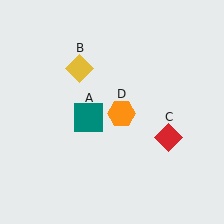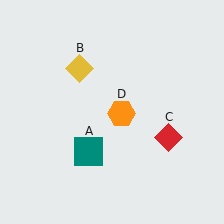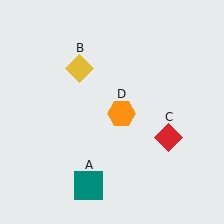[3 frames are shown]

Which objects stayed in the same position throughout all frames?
Yellow diamond (object B) and red diamond (object C) and orange hexagon (object D) remained stationary.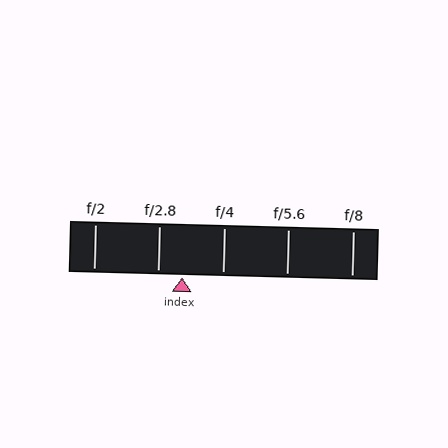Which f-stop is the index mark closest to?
The index mark is closest to f/2.8.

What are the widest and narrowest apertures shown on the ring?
The widest aperture shown is f/2 and the narrowest is f/8.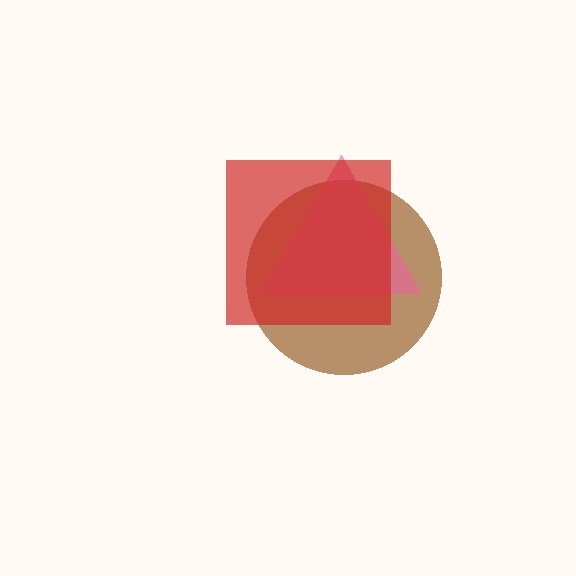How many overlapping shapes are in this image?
There are 3 overlapping shapes in the image.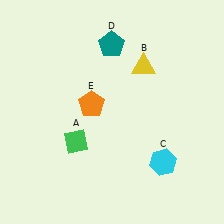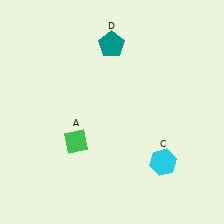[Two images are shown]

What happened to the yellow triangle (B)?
The yellow triangle (B) was removed in Image 2. It was in the top-right area of Image 1.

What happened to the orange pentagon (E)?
The orange pentagon (E) was removed in Image 2. It was in the top-left area of Image 1.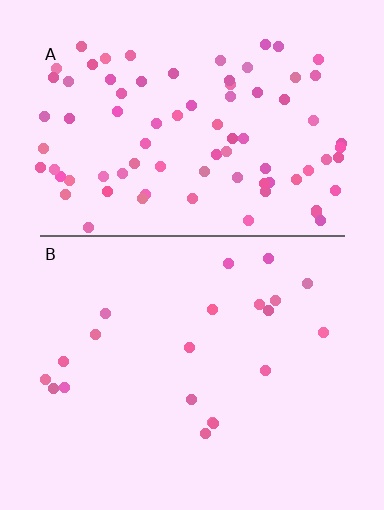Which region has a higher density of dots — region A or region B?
A (the top).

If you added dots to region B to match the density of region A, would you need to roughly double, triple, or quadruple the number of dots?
Approximately quadruple.